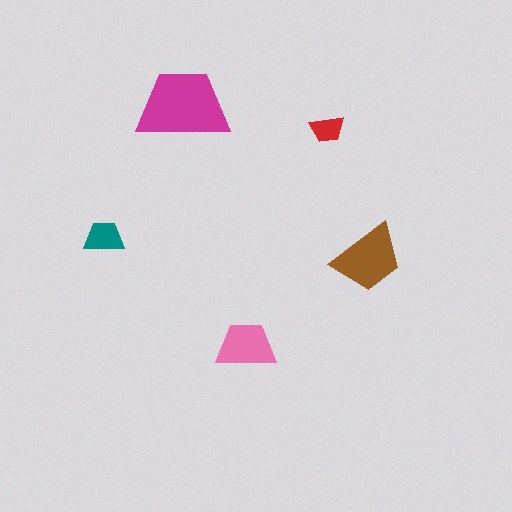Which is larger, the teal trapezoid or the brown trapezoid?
The brown one.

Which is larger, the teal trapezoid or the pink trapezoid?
The pink one.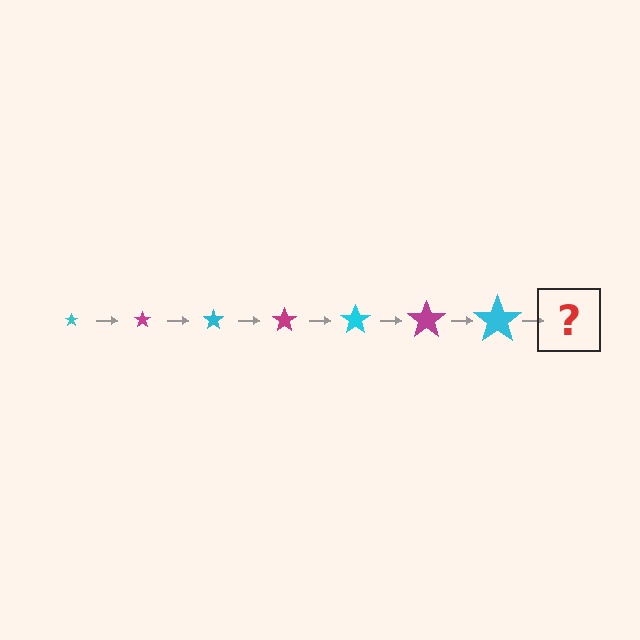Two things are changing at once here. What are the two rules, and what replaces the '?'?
The two rules are that the star grows larger each step and the color cycles through cyan and magenta. The '?' should be a magenta star, larger than the previous one.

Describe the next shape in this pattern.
It should be a magenta star, larger than the previous one.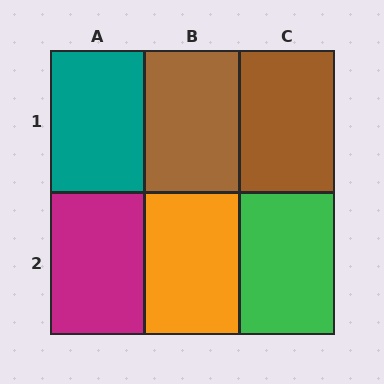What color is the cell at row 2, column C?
Green.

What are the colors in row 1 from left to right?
Teal, brown, brown.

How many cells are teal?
1 cell is teal.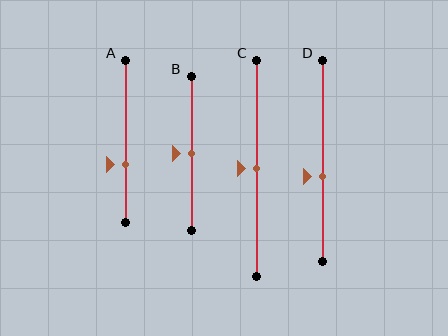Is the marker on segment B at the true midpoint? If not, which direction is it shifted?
Yes, the marker on segment B is at the true midpoint.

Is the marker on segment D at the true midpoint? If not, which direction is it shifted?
No, the marker on segment D is shifted downward by about 8% of the segment length.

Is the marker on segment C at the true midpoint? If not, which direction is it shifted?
Yes, the marker on segment C is at the true midpoint.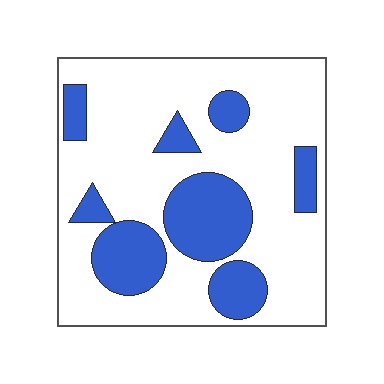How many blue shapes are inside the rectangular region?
8.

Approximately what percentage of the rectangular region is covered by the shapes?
Approximately 30%.